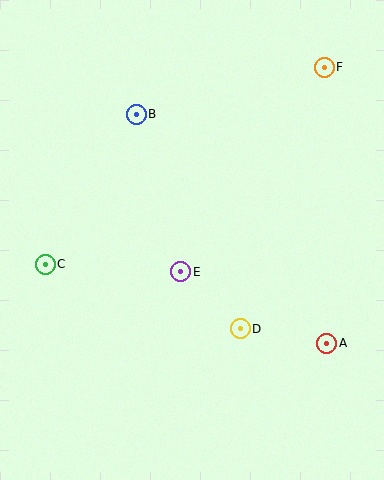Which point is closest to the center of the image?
Point E at (181, 272) is closest to the center.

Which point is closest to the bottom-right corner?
Point A is closest to the bottom-right corner.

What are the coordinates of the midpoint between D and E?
The midpoint between D and E is at (211, 300).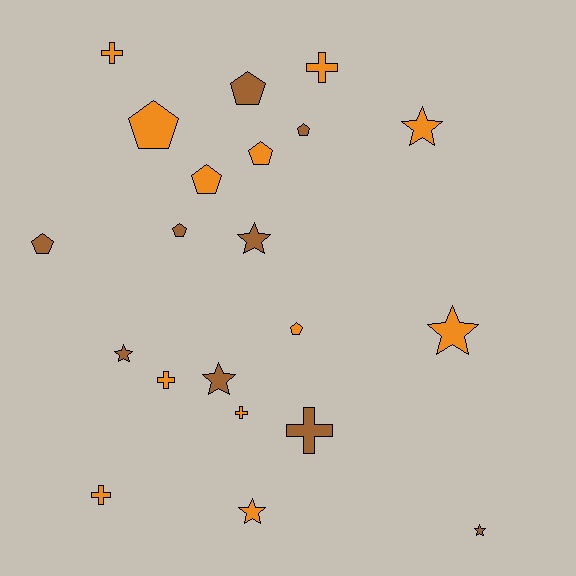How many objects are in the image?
There are 21 objects.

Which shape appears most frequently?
Pentagon, with 8 objects.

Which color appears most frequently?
Orange, with 12 objects.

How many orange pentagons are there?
There are 4 orange pentagons.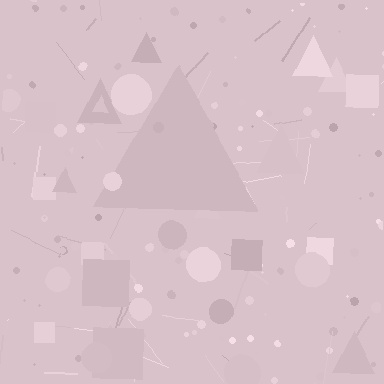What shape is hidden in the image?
A triangle is hidden in the image.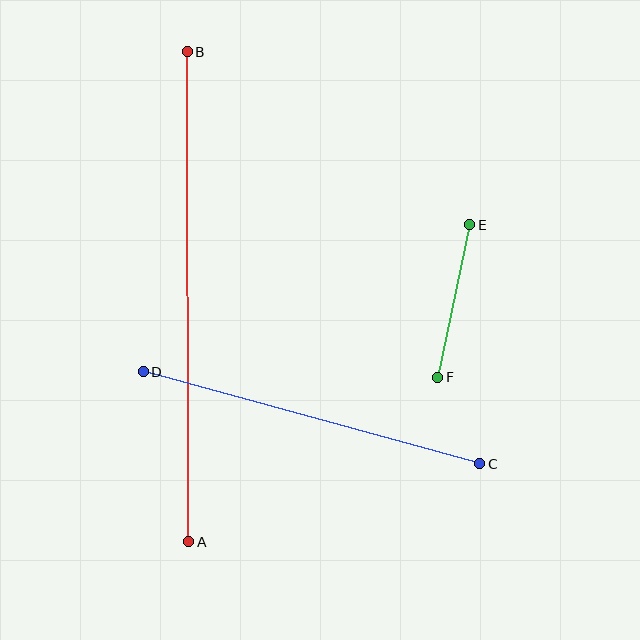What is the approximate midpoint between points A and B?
The midpoint is at approximately (188, 297) pixels.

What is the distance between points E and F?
The distance is approximately 156 pixels.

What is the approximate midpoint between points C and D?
The midpoint is at approximately (312, 418) pixels.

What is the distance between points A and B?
The distance is approximately 490 pixels.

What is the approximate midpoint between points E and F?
The midpoint is at approximately (454, 301) pixels.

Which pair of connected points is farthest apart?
Points A and B are farthest apart.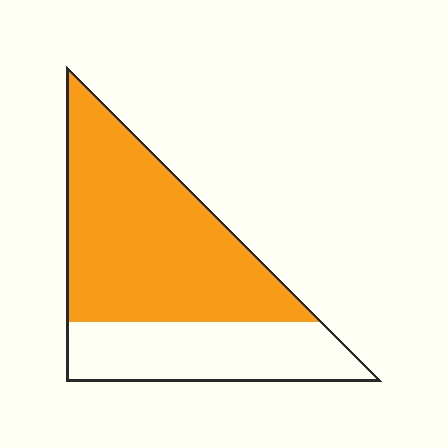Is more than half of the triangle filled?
Yes.